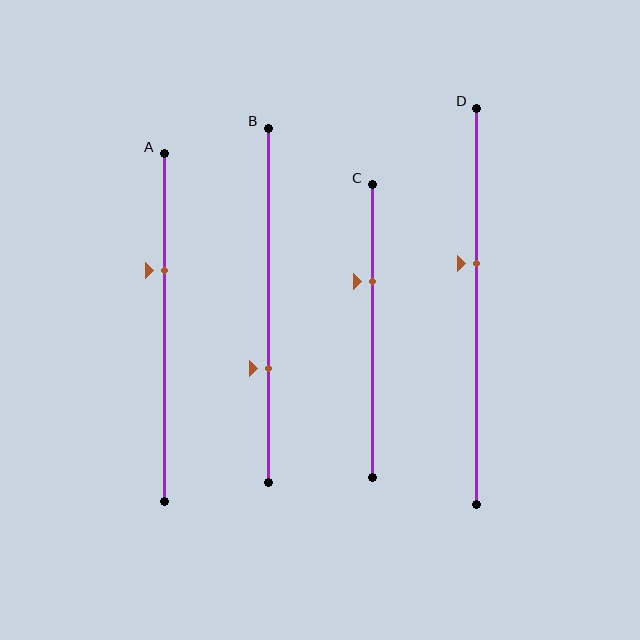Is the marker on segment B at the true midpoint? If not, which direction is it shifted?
No, the marker on segment B is shifted downward by about 18% of the segment length.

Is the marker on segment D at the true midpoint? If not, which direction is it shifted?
No, the marker on segment D is shifted upward by about 11% of the segment length.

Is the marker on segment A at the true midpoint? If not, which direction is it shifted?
No, the marker on segment A is shifted upward by about 16% of the segment length.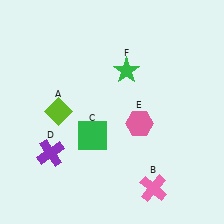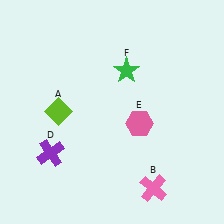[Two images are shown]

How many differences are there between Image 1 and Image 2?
There is 1 difference between the two images.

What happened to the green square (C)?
The green square (C) was removed in Image 2. It was in the bottom-left area of Image 1.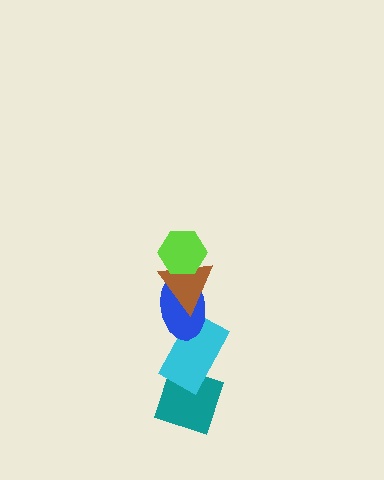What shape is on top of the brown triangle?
The lime hexagon is on top of the brown triangle.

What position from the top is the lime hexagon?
The lime hexagon is 1st from the top.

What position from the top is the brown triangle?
The brown triangle is 2nd from the top.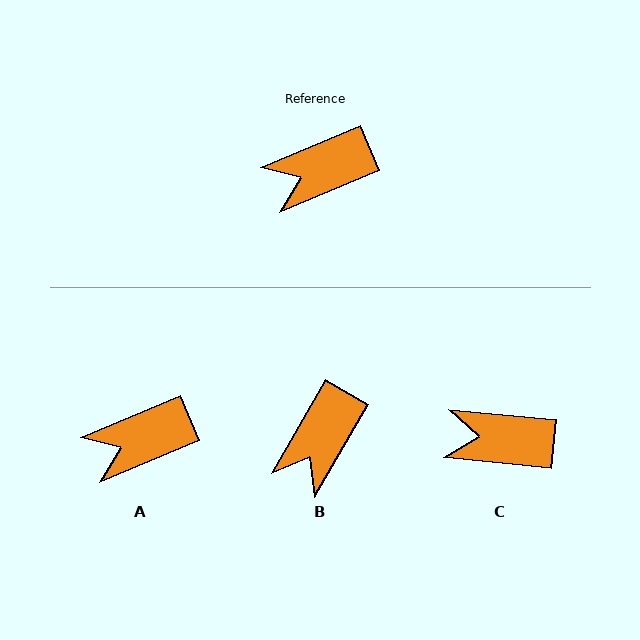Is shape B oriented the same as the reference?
No, it is off by about 37 degrees.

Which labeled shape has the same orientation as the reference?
A.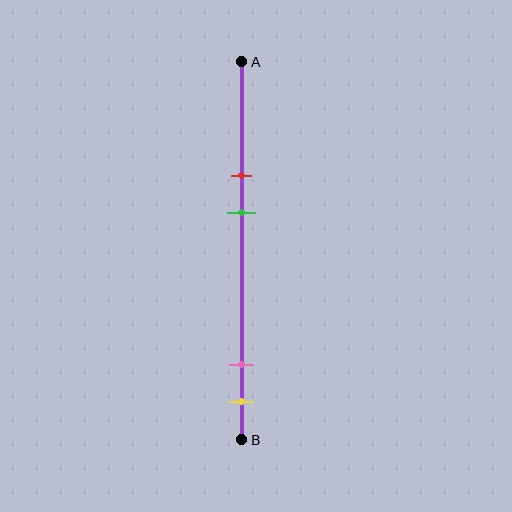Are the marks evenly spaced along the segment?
No, the marks are not evenly spaced.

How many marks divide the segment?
There are 4 marks dividing the segment.